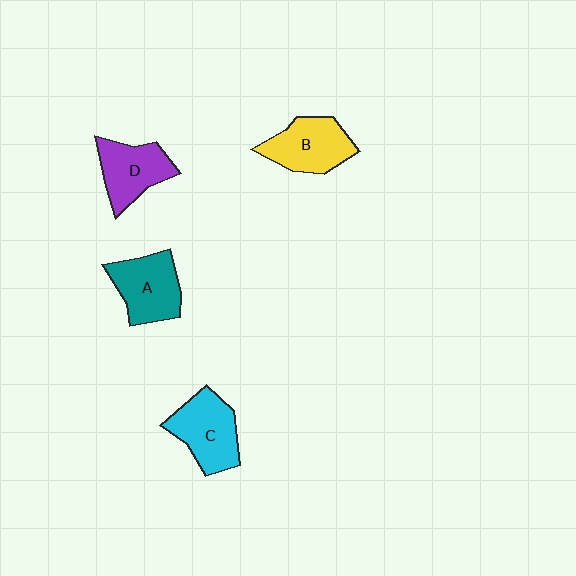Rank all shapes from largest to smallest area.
From largest to smallest: C (cyan), A (teal), B (yellow), D (purple).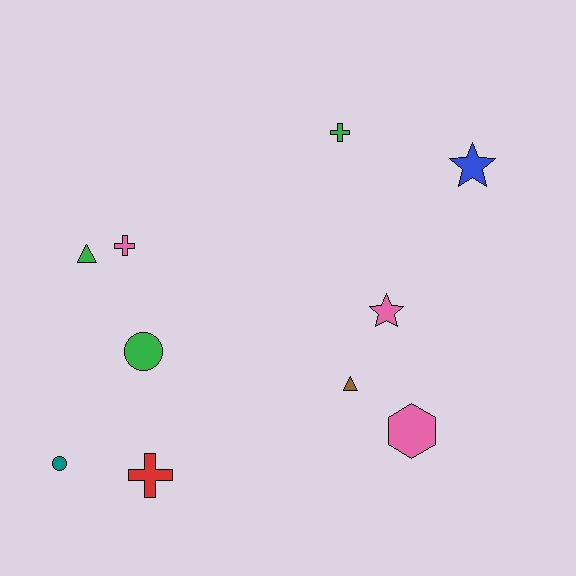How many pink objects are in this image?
There are 3 pink objects.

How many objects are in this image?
There are 10 objects.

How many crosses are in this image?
There are 3 crosses.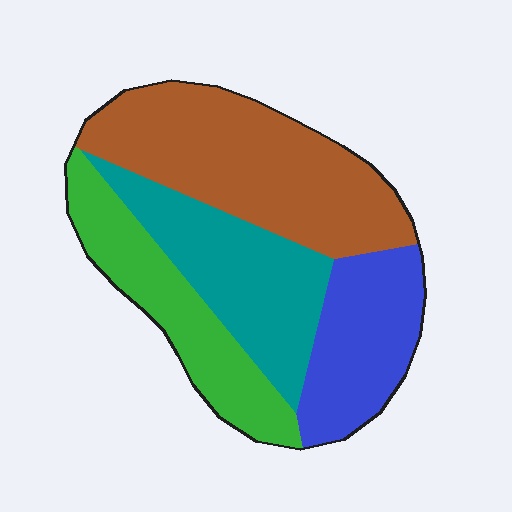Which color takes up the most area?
Brown, at roughly 35%.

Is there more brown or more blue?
Brown.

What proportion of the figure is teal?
Teal covers about 25% of the figure.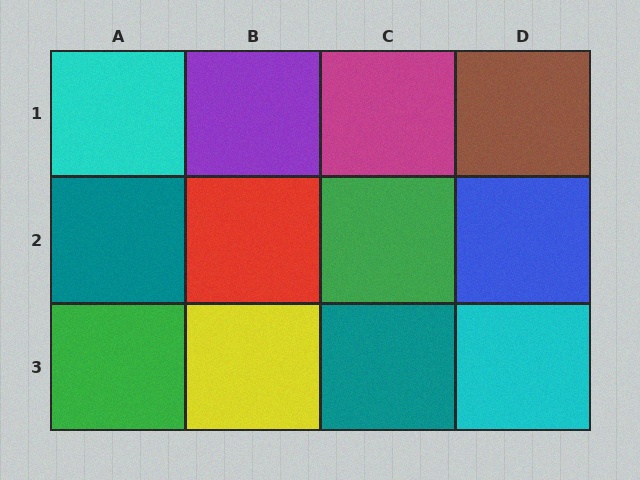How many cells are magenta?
1 cell is magenta.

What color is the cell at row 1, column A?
Cyan.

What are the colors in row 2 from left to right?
Teal, red, green, blue.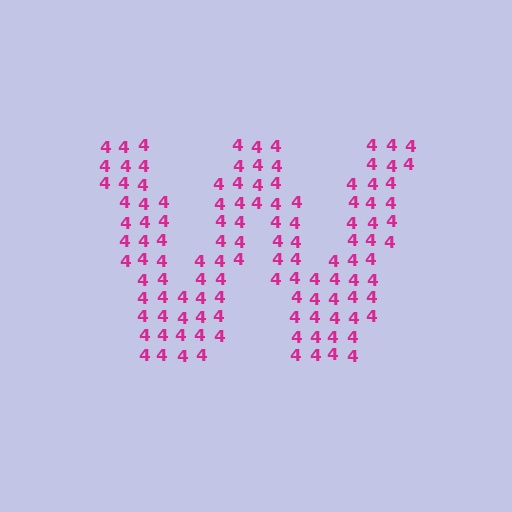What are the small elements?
The small elements are digit 4's.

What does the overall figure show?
The overall figure shows the letter W.